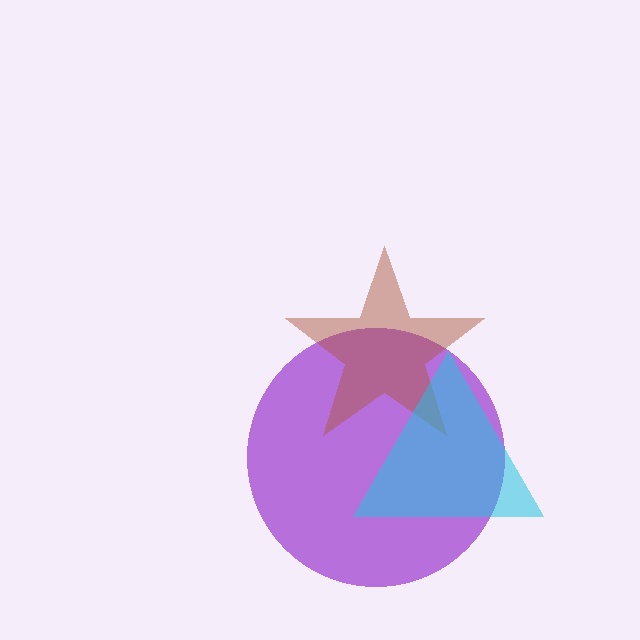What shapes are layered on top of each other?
The layered shapes are: a purple circle, a brown star, a cyan triangle.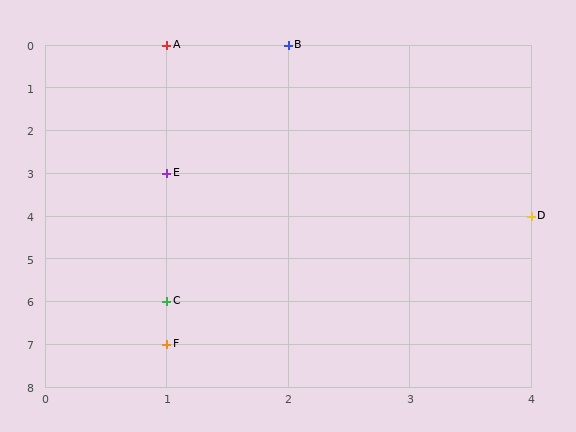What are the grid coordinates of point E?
Point E is at grid coordinates (1, 3).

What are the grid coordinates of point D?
Point D is at grid coordinates (4, 4).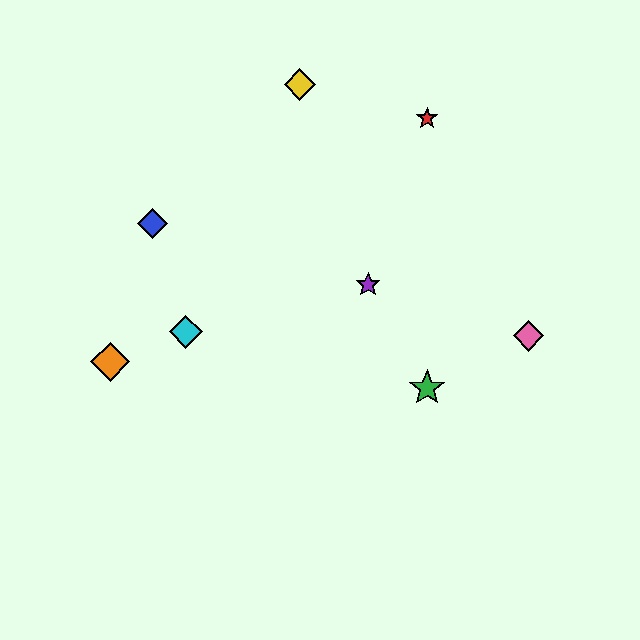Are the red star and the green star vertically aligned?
Yes, both are at x≈427.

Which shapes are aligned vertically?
The red star, the green star are aligned vertically.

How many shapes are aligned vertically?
2 shapes (the red star, the green star) are aligned vertically.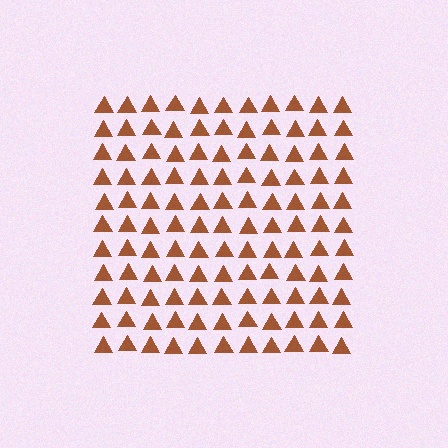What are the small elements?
The small elements are triangles.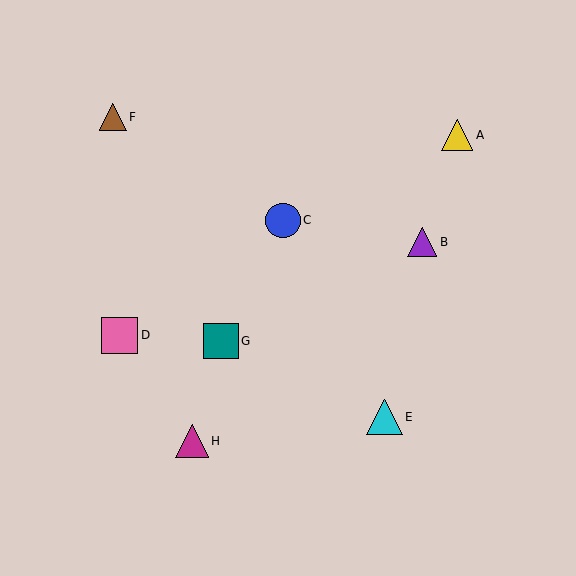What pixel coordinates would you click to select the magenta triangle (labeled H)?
Click at (192, 441) to select the magenta triangle H.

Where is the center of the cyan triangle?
The center of the cyan triangle is at (385, 417).